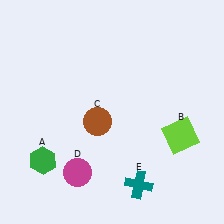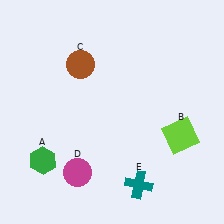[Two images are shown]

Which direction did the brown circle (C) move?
The brown circle (C) moved up.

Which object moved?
The brown circle (C) moved up.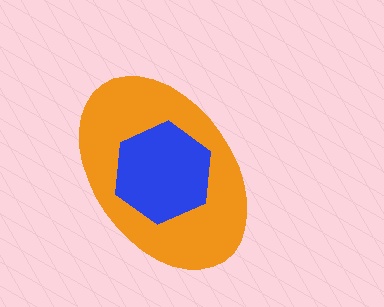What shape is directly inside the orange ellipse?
The blue hexagon.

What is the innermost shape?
The blue hexagon.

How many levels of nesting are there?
2.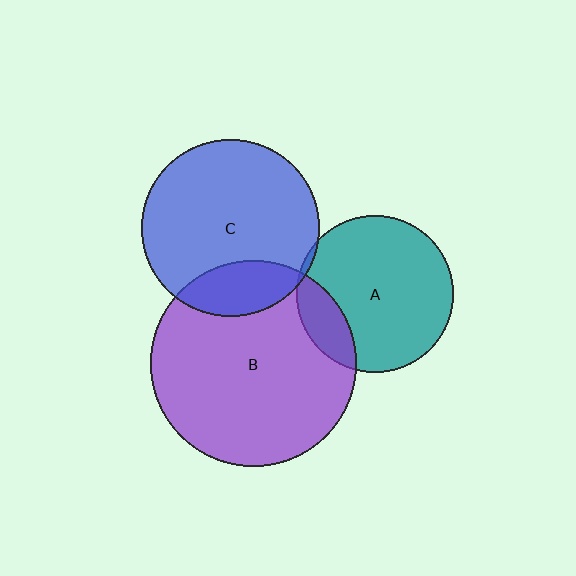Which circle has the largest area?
Circle B (purple).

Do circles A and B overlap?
Yes.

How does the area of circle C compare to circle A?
Approximately 1.3 times.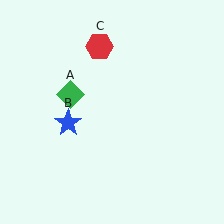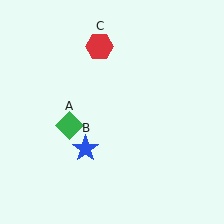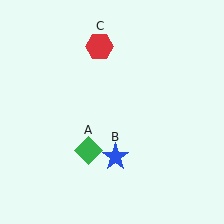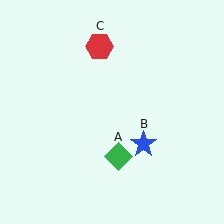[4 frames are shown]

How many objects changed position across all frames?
2 objects changed position: green diamond (object A), blue star (object B).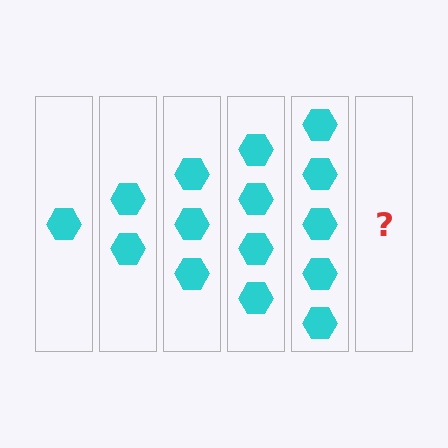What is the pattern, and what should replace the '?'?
The pattern is that each step adds one more hexagon. The '?' should be 6 hexagons.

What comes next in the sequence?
The next element should be 6 hexagons.